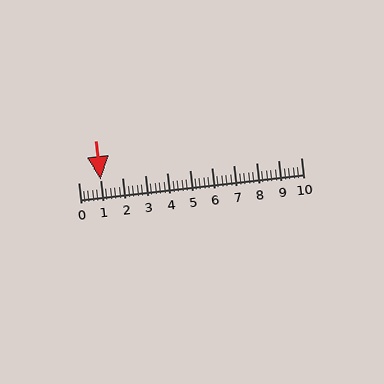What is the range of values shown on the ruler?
The ruler shows values from 0 to 10.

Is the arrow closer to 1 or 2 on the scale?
The arrow is closer to 1.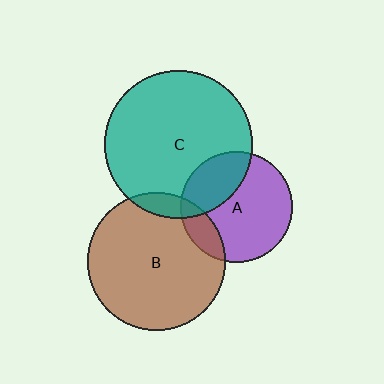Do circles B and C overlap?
Yes.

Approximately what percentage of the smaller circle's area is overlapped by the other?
Approximately 10%.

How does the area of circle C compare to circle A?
Approximately 1.8 times.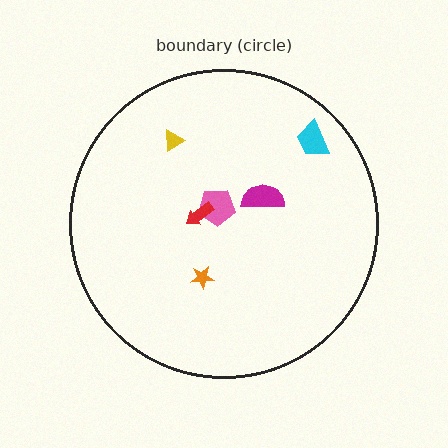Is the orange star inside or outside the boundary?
Inside.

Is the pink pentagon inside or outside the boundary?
Inside.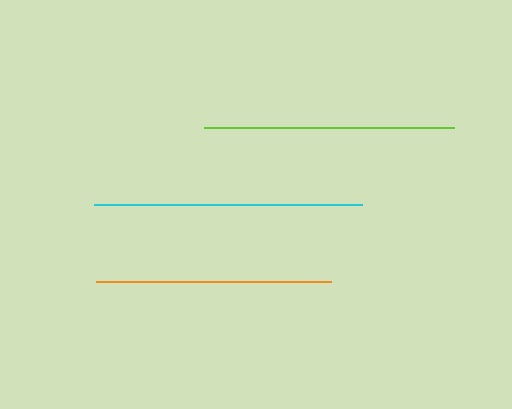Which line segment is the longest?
The cyan line is the longest at approximately 268 pixels.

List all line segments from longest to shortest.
From longest to shortest: cyan, lime, orange.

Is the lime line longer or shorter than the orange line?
The lime line is longer than the orange line.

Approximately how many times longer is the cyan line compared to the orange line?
The cyan line is approximately 1.1 times the length of the orange line.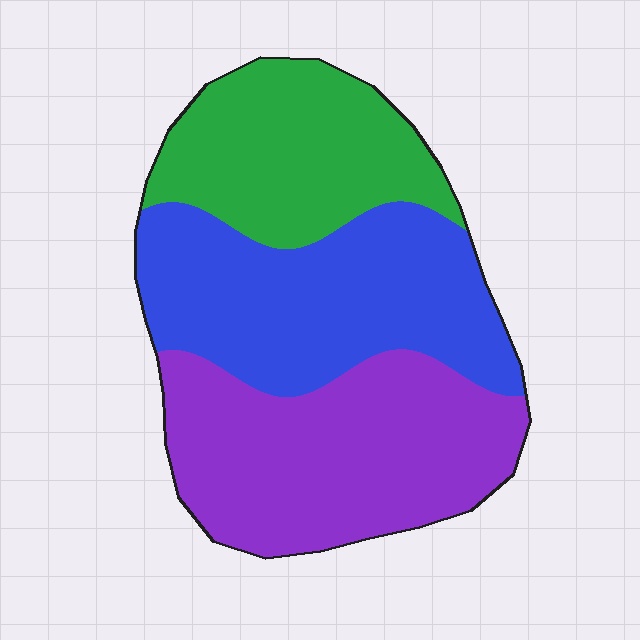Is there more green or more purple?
Purple.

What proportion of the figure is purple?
Purple covers 38% of the figure.